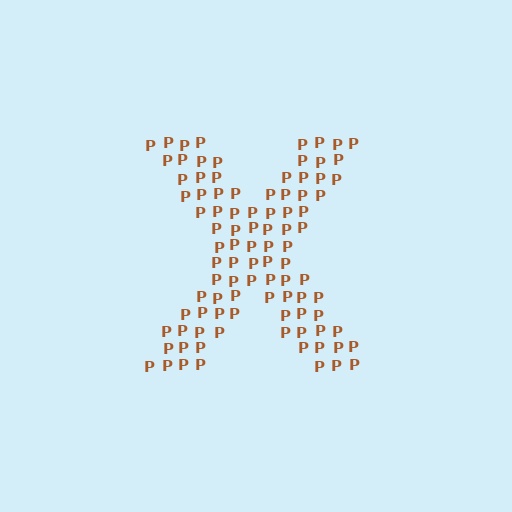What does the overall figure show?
The overall figure shows the letter X.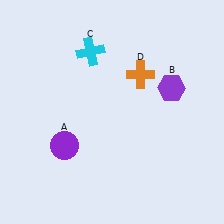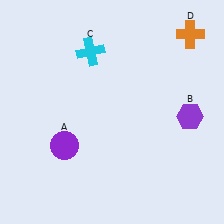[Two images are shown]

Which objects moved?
The objects that moved are: the purple hexagon (B), the orange cross (D).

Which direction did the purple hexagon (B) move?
The purple hexagon (B) moved down.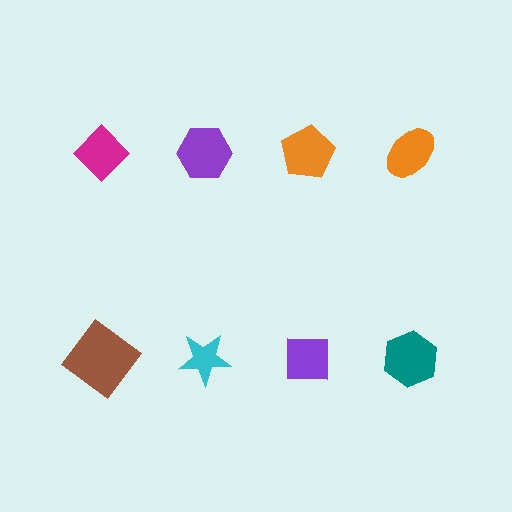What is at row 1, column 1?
A magenta diamond.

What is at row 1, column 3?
An orange pentagon.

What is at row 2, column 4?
A teal hexagon.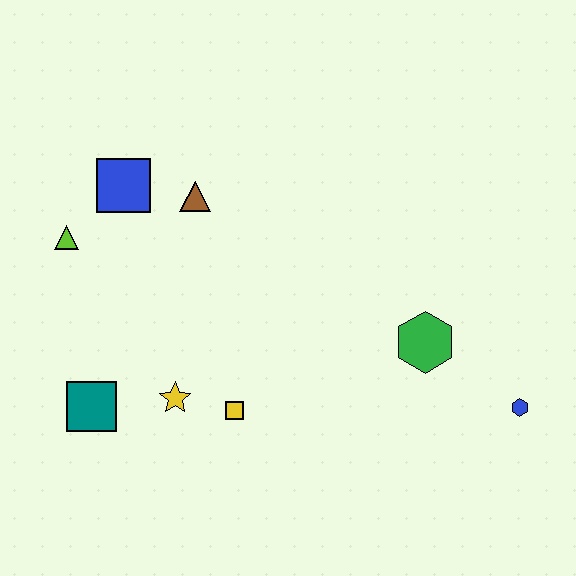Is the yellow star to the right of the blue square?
Yes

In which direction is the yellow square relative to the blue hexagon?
The yellow square is to the left of the blue hexagon.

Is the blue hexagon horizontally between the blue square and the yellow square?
No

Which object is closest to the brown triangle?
The blue square is closest to the brown triangle.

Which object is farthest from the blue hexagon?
The lime triangle is farthest from the blue hexagon.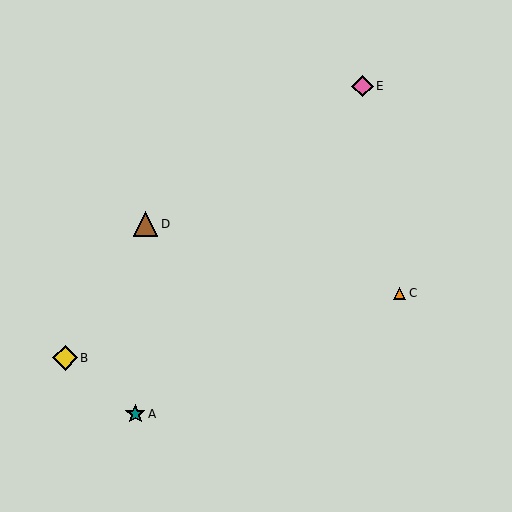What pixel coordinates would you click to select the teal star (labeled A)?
Click at (135, 414) to select the teal star A.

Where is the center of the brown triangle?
The center of the brown triangle is at (146, 224).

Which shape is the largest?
The yellow diamond (labeled B) is the largest.